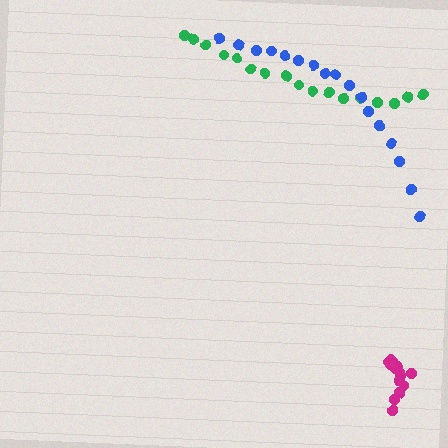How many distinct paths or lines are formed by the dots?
There are 3 distinct paths.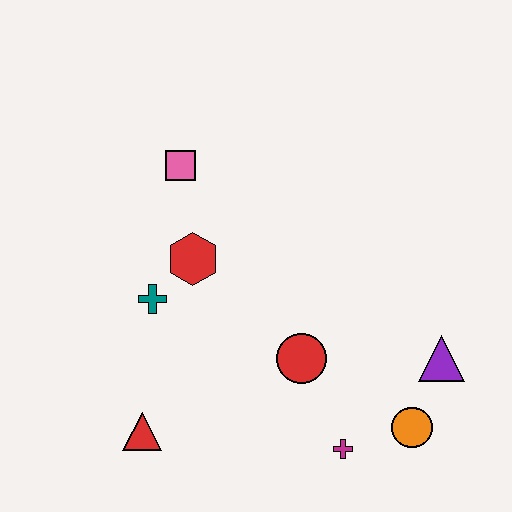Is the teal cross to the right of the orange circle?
No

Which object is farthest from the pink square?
The orange circle is farthest from the pink square.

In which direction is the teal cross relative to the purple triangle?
The teal cross is to the left of the purple triangle.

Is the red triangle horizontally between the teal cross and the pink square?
No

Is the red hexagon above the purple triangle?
Yes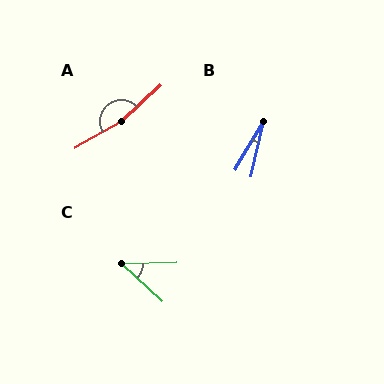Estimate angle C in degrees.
Approximately 44 degrees.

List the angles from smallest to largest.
B (18°), C (44°), A (167°).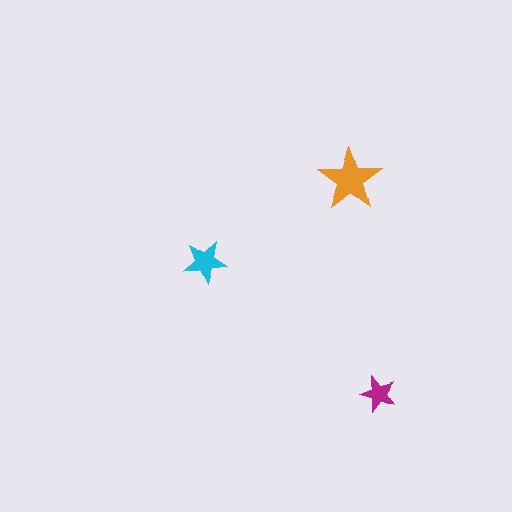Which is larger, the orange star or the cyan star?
The orange one.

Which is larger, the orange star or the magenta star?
The orange one.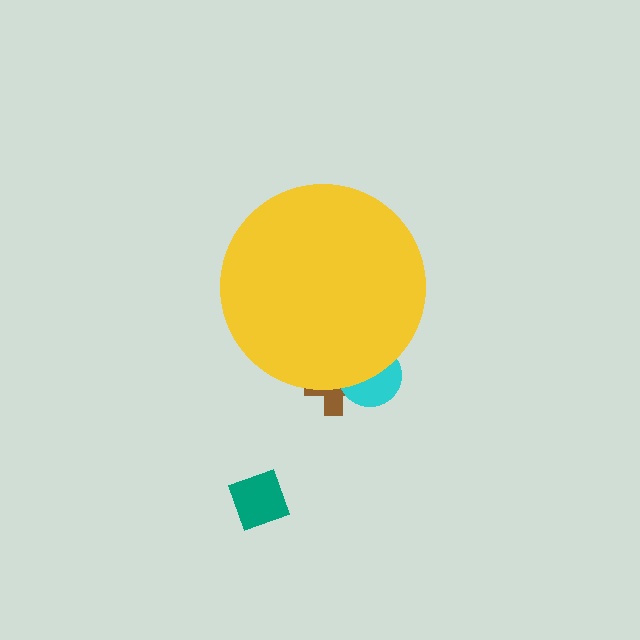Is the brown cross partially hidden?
Yes, the brown cross is partially hidden behind the yellow circle.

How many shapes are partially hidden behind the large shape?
2 shapes are partially hidden.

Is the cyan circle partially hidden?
Yes, the cyan circle is partially hidden behind the yellow circle.